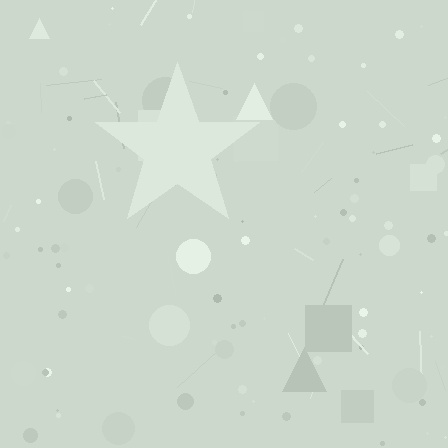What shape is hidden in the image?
A star is hidden in the image.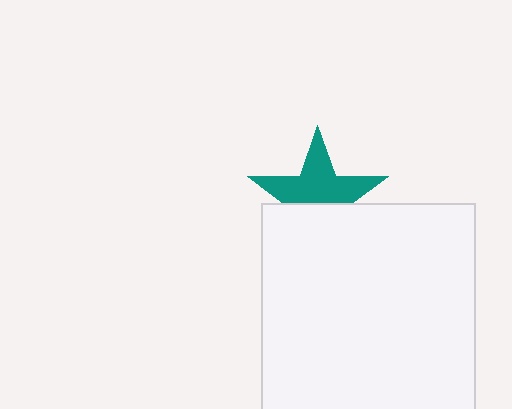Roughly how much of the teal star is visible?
About half of it is visible (roughly 60%).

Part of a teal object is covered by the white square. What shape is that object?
It is a star.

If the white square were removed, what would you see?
You would see the complete teal star.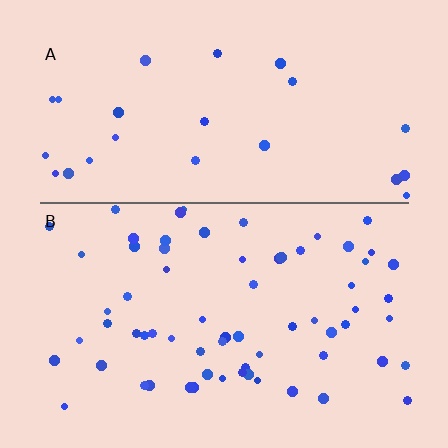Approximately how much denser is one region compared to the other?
Approximately 2.6× — region B over region A.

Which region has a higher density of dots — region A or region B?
B (the bottom).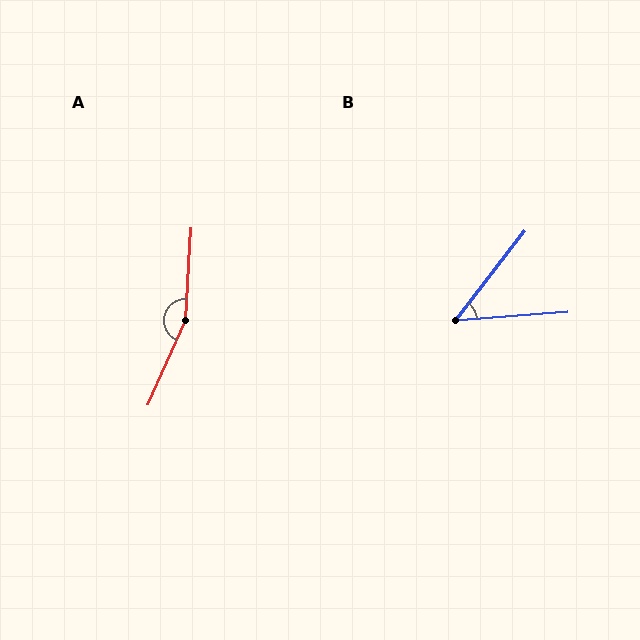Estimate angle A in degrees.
Approximately 159 degrees.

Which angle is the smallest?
B, at approximately 48 degrees.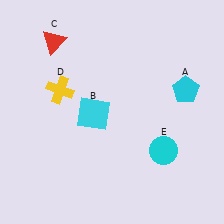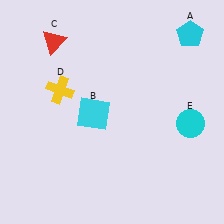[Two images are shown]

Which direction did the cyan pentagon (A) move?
The cyan pentagon (A) moved up.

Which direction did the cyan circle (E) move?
The cyan circle (E) moved up.